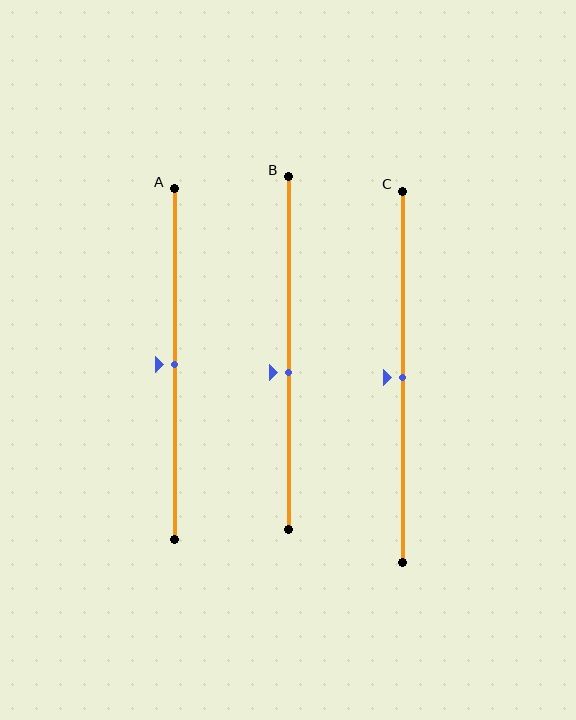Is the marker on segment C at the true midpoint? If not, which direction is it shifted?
Yes, the marker on segment C is at the true midpoint.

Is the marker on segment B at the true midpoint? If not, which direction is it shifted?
No, the marker on segment B is shifted downward by about 6% of the segment length.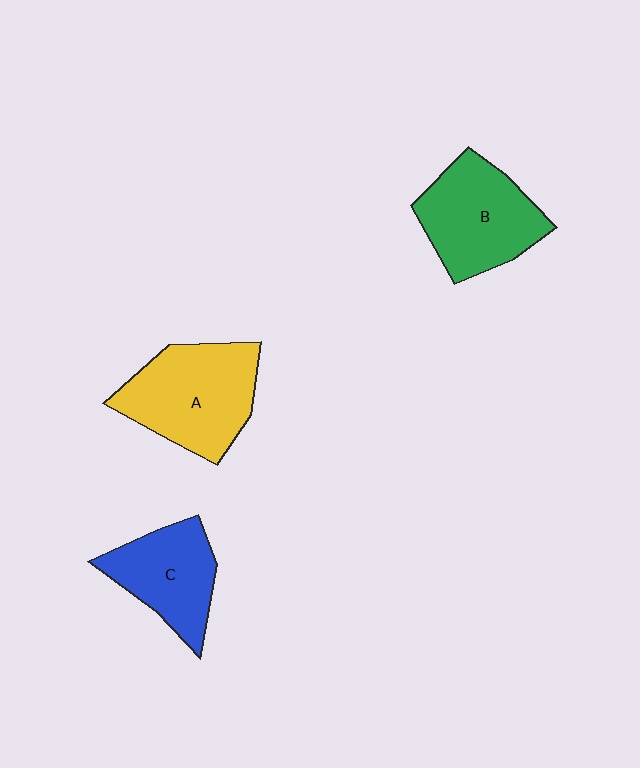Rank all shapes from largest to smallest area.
From largest to smallest: A (yellow), B (green), C (blue).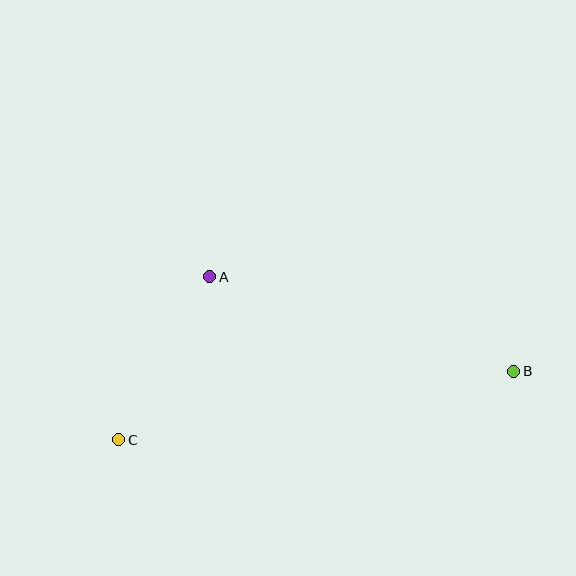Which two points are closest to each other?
Points A and C are closest to each other.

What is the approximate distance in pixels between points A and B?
The distance between A and B is approximately 319 pixels.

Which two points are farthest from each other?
Points B and C are farthest from each other.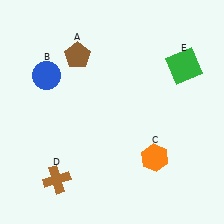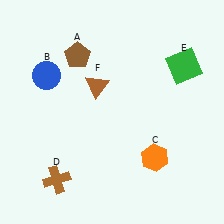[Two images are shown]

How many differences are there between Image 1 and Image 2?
There is 1 difference between the two images.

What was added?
A brown triangle (F) was added in Image 2.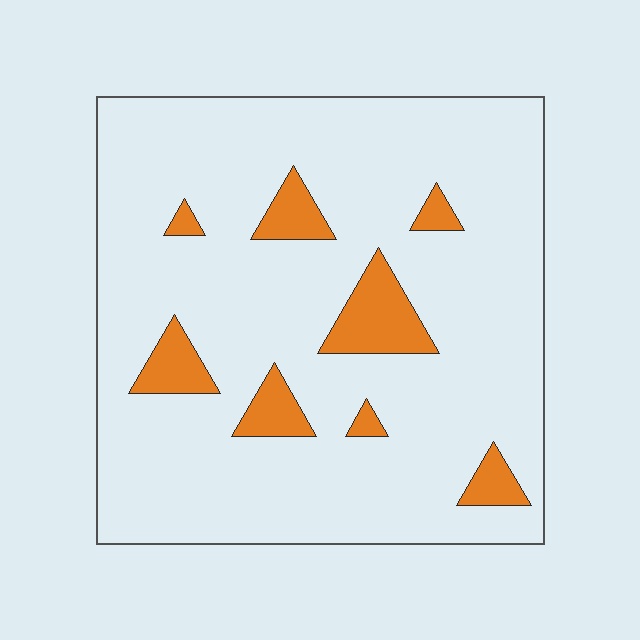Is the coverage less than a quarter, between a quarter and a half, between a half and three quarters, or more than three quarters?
Less than a quarter.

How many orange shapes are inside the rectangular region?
8.